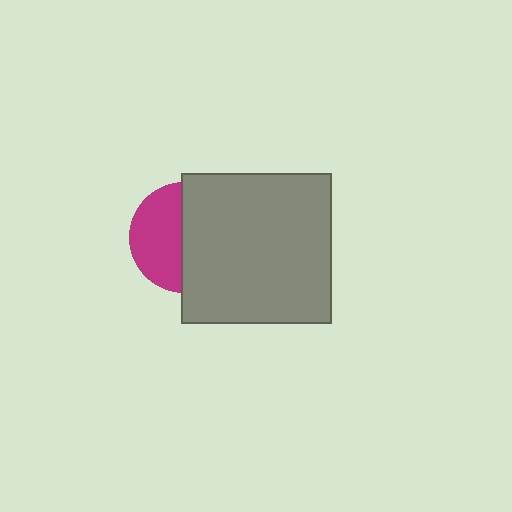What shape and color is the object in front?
The object in front is a gray square.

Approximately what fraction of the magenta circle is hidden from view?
Roughly 53% of the magenta circle is hidden behind the gray square.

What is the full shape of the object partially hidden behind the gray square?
The partially hidden object is a magenta circle.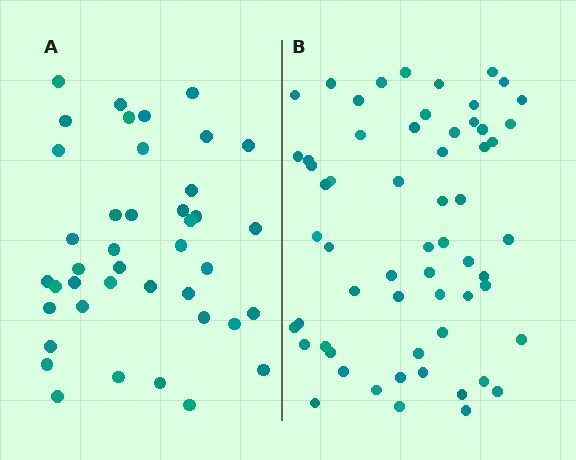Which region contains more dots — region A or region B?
Region B (the right region) has more dots.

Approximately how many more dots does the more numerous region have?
Region B has approximately 20 more dots than region A.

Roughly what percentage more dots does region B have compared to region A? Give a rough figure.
About 45% more.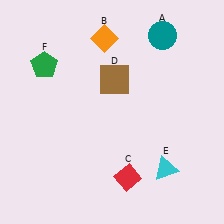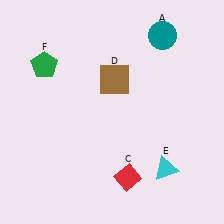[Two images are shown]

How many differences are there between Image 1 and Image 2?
There is 1 difference between the two images.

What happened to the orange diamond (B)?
The orange diamond (B) was removed in Image 2. It was in the top-left area of Image 1.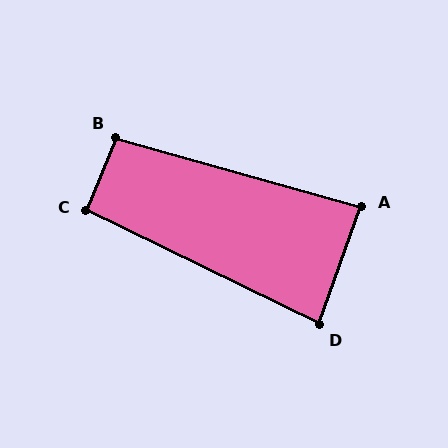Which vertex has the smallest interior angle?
D, at approximately 84 degrees.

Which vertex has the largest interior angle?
B, at approximately 96 degrees.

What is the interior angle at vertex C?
Approximately 94 degrees (approximately right).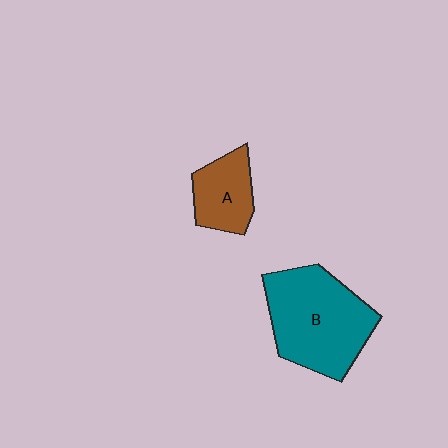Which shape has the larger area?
Shape B (teal).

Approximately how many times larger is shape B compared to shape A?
Approximately 2.1 times.